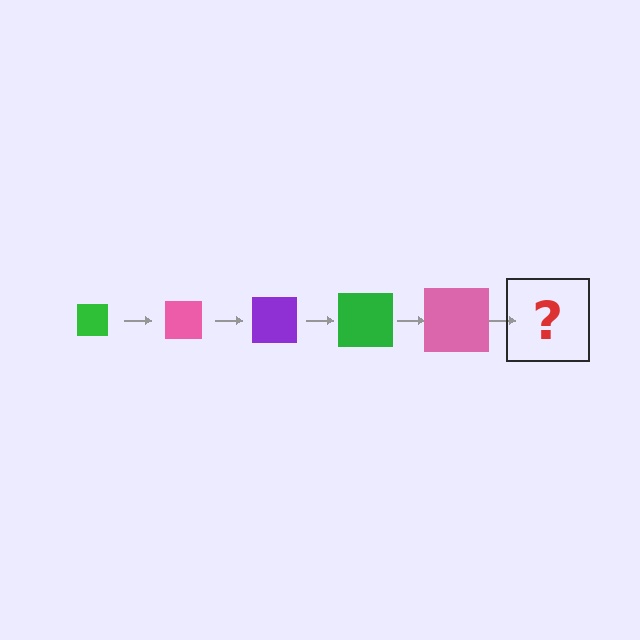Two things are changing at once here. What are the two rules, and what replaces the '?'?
The two rules are that the square grows larger each step and the color cycles through green, pink, and purple. The '?' should be a purple square, larger than the previous one.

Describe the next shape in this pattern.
It should be a purple square, larger than the previous one.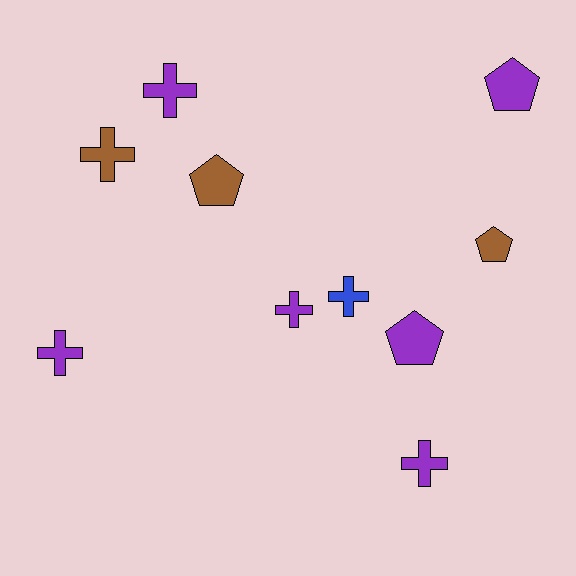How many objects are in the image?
There are 10 objects.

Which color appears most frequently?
Purple, with 6 objects.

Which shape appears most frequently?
Cross, with 6 objects.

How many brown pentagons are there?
There are 2 brown pentagons.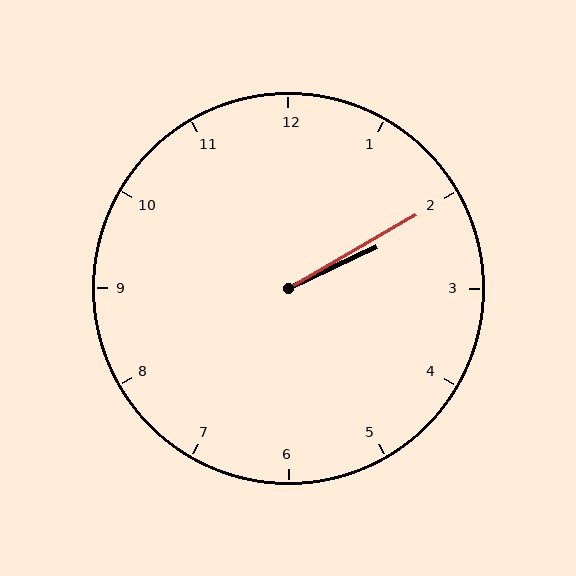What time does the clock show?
2:10.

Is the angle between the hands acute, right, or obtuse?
It is acute.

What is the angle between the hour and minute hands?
Approximately 5 degrees.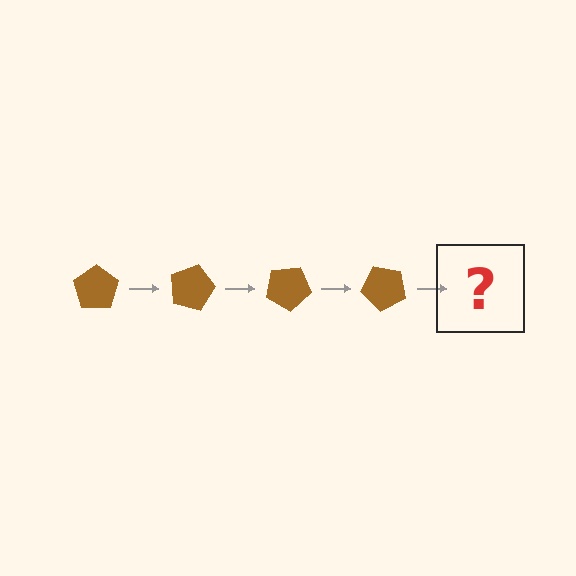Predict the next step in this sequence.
The next step is a brown pentagon rotated 60 degrees.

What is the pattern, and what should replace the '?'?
The pattern is that the pentagon rotates 15 degrees each step. The '?' should be a brown pentagon rotated 60 degrees.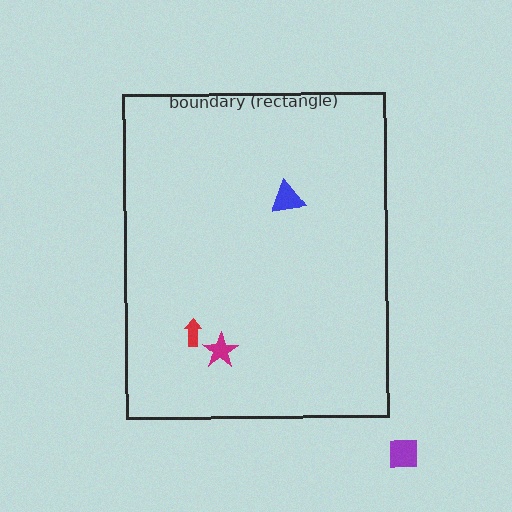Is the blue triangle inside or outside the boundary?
Inside.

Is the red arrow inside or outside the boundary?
Inside.